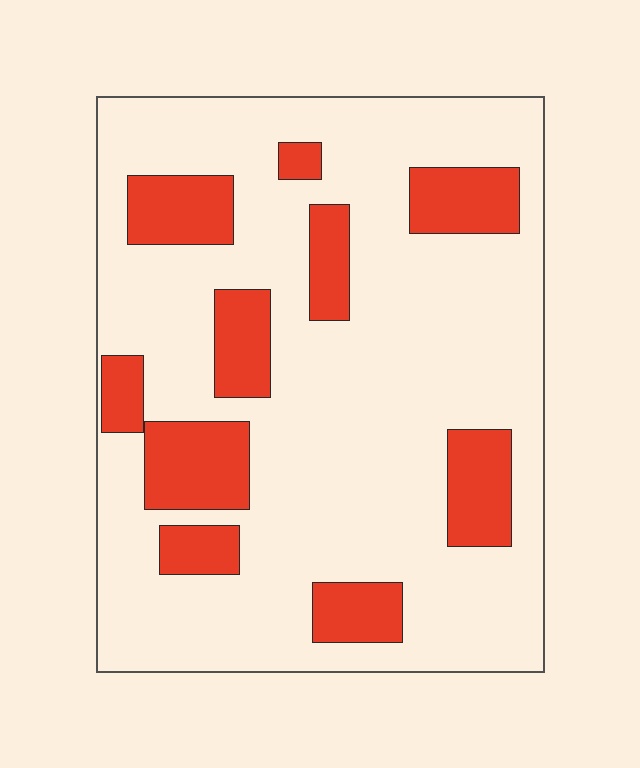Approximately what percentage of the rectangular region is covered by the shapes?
Approximately 20%.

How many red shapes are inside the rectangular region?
10.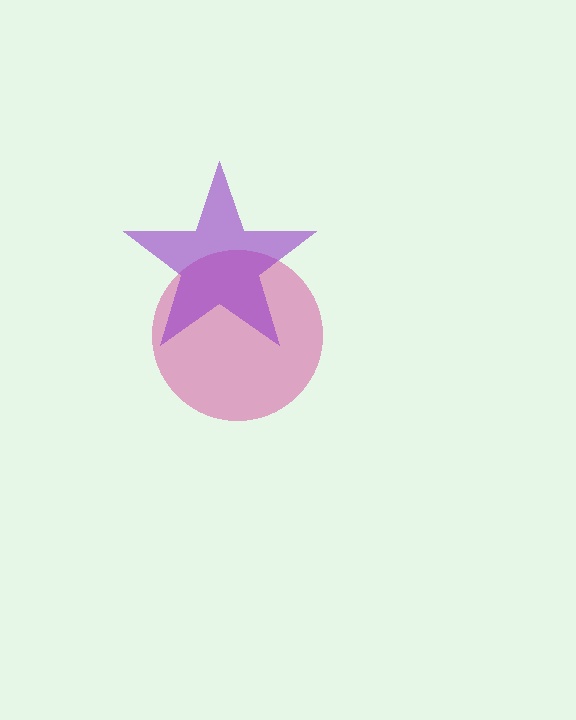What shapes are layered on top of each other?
The layered shapes are: a magenta circle, a purple star.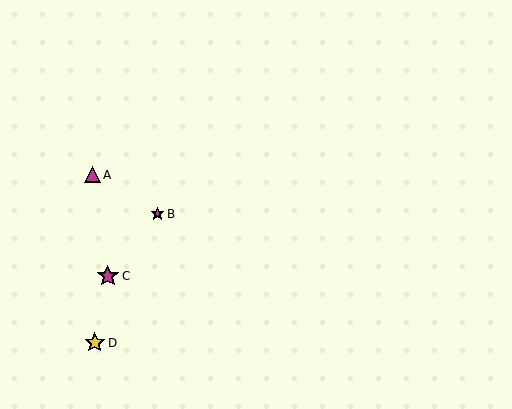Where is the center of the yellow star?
The center of the yellow star is at (95, 343).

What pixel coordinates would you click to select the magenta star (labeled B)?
Click at (157, 214) to select the magenta star B.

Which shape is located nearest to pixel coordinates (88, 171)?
The magenta triangle (labeled A) at (92, 175) is nearest to that location.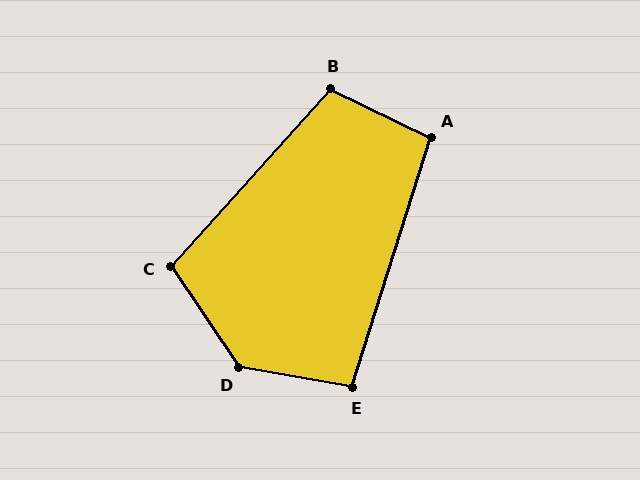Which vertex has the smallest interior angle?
E, at approximately 97 degrees.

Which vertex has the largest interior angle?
D, at approximately 134 degrees.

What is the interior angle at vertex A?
Approximately 98 degrees (obtuse).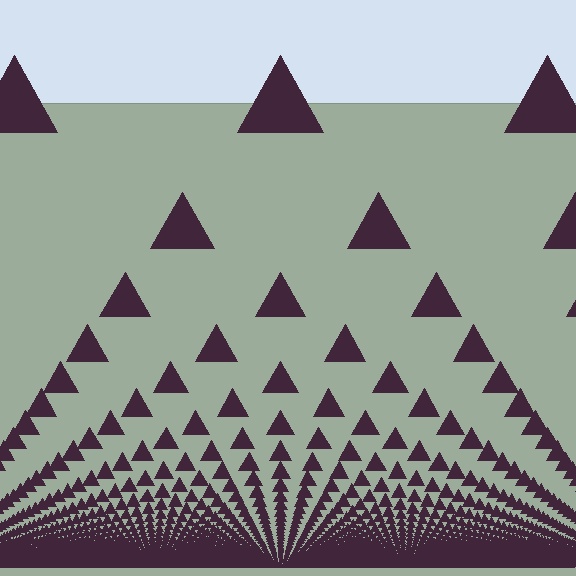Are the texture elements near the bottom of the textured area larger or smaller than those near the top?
Smaller. The gradient is inverted — elements near the bottom are smaller and denser.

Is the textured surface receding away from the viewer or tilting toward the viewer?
The surface appears to tilt toward the viewer. Texture elements get larger and sparser toward the top.